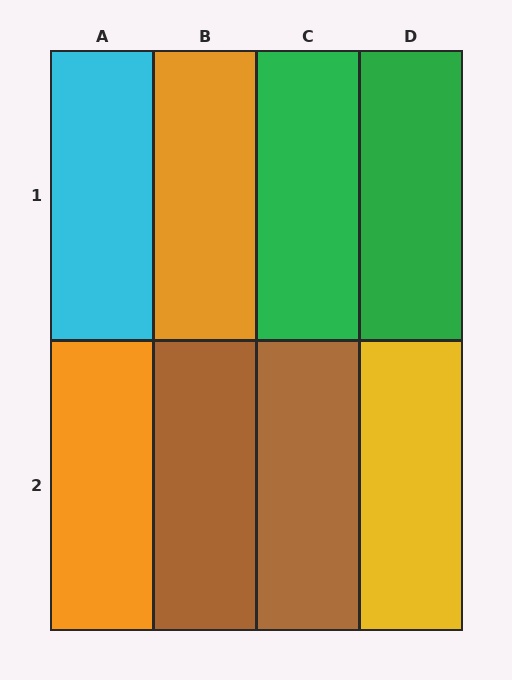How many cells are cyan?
1 cell is cyan.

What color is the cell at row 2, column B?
Brown.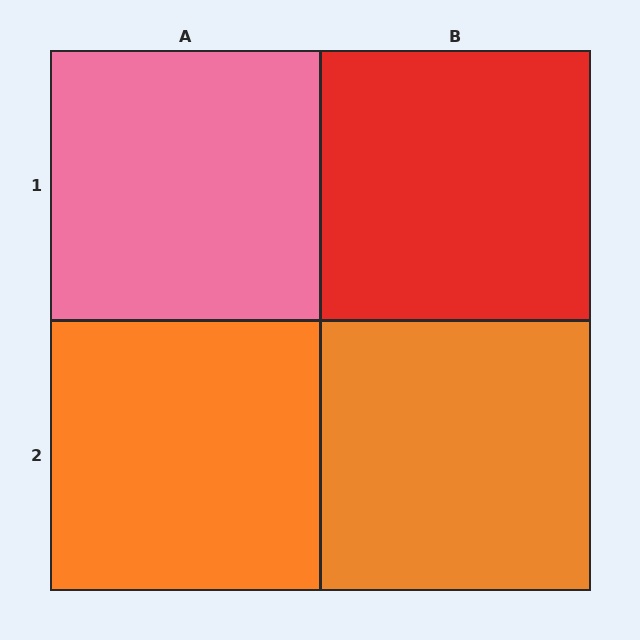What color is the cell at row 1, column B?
Red.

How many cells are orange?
2 cells are orange.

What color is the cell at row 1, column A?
Pink.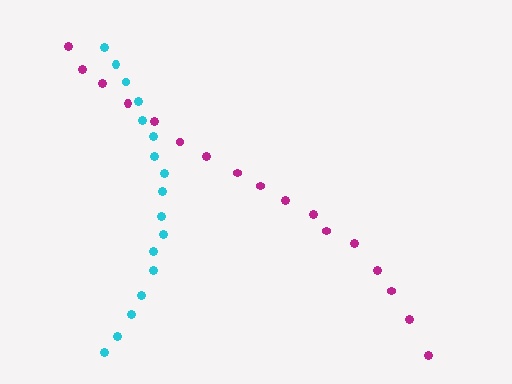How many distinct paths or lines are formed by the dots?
There are 2 distinct paths.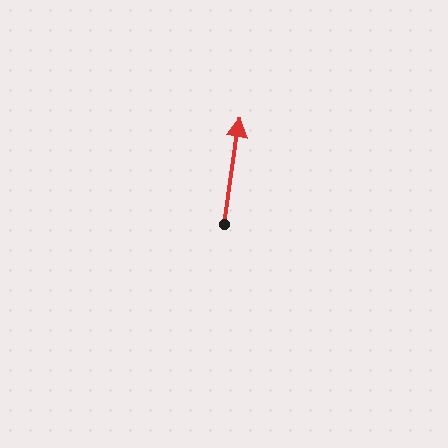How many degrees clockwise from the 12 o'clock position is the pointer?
Approximately 8 degrees.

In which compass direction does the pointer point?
North.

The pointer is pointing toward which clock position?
Roughly 12 o'clock.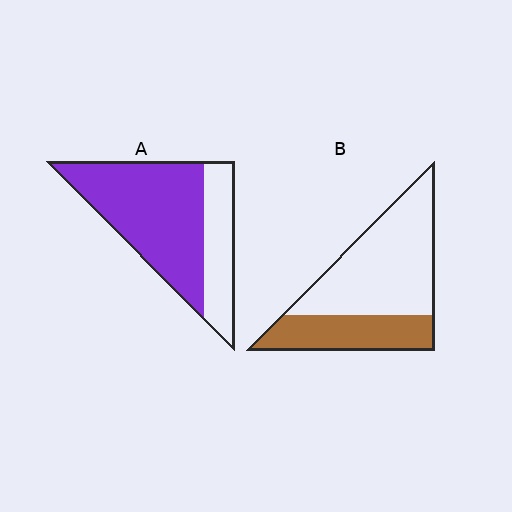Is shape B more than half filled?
No.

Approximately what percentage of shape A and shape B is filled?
A is approximately 70% and B is approximately 35%.